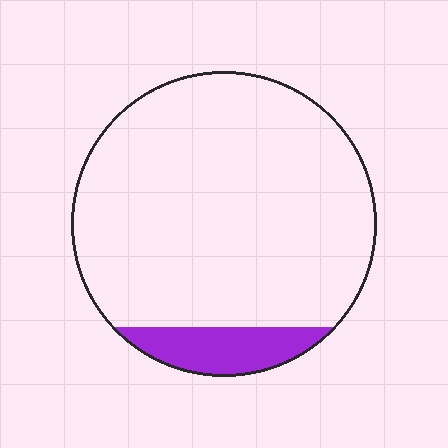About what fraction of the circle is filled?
About one tenth (1/10).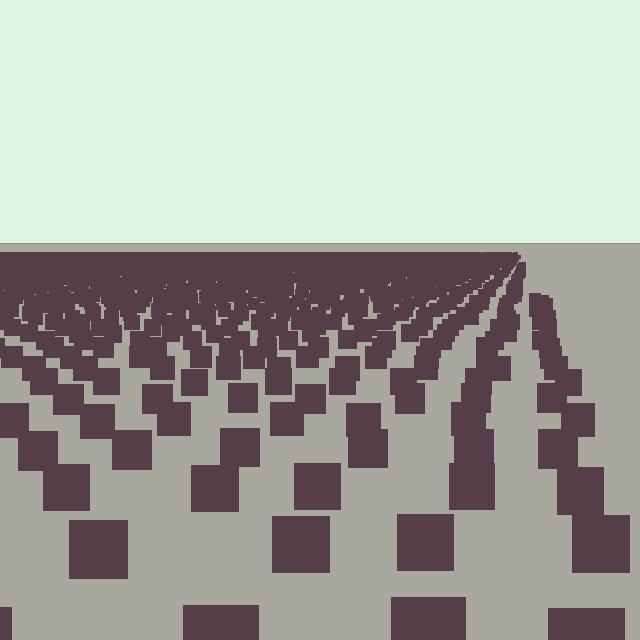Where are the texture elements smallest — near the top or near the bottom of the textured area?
Near the top.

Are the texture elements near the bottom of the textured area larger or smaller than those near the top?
Larger. Near the bottom, elements are closer to the viewer and appear at a bigger on-screen size.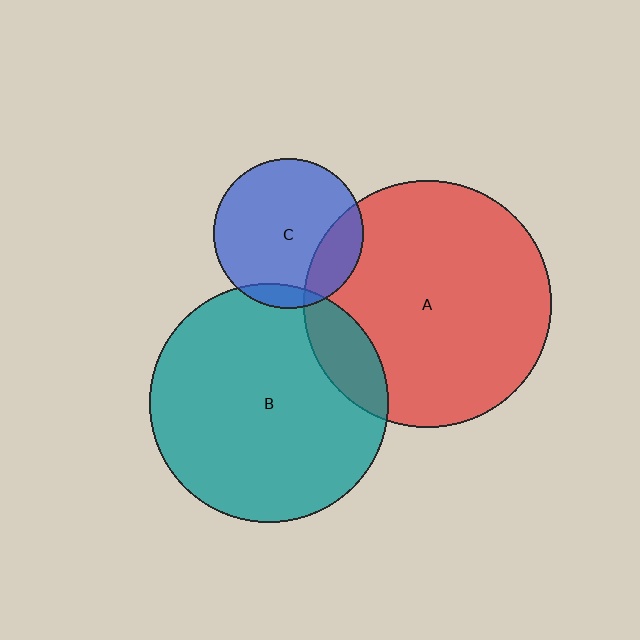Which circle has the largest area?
Circle A (red).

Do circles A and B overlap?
Yes.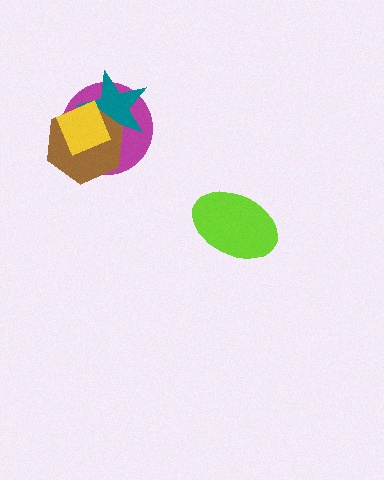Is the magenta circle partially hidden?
Yes, it is partially covered by another shape.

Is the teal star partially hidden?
Yes, it is partially covered by another shape.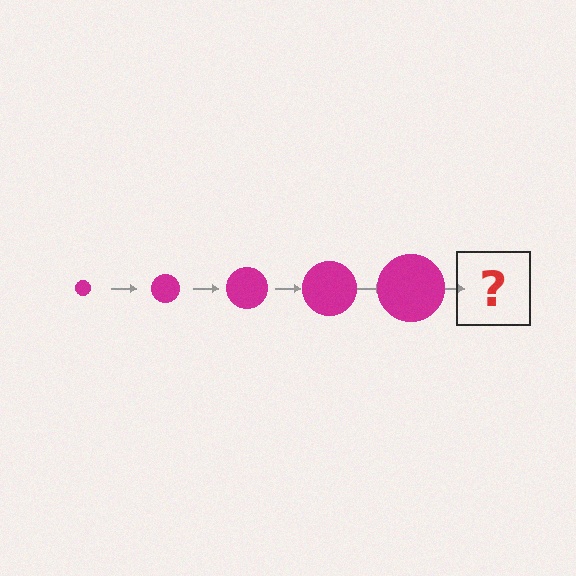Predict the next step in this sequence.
The next step is a magenta circle, larger than the previous one.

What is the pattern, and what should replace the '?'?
The pattern is that the circle gets progressively larger each step. The '?' should be a magenta circle, larger than the previous one.